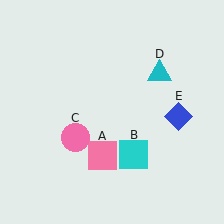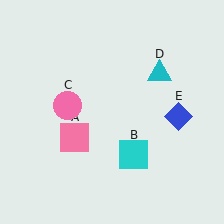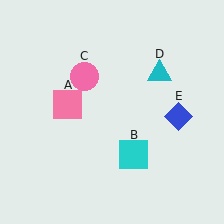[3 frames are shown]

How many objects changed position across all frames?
2 objects changed position: pink square (object A), pink circle (object C).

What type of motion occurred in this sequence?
The pink square (object A), pink circle (object C) rotated clockwise around the center of the scene.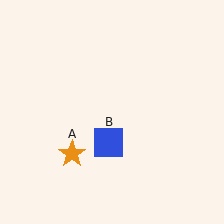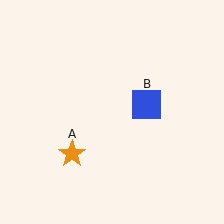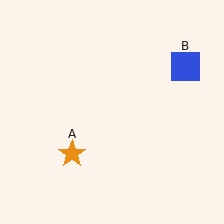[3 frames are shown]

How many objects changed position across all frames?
1 object changed position: blue square (object B).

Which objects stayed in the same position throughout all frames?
Orange star (object A) remained stationary.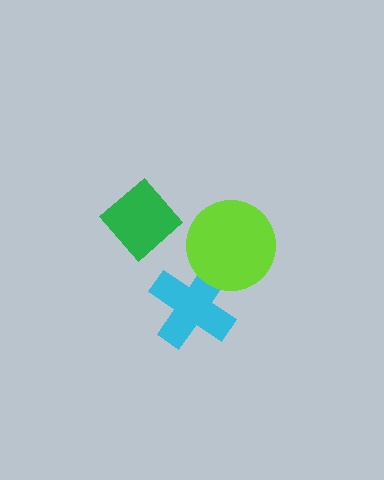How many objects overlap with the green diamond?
0 objects overlap with the green diamond.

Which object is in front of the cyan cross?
The lime circle is in front of the cyan cross.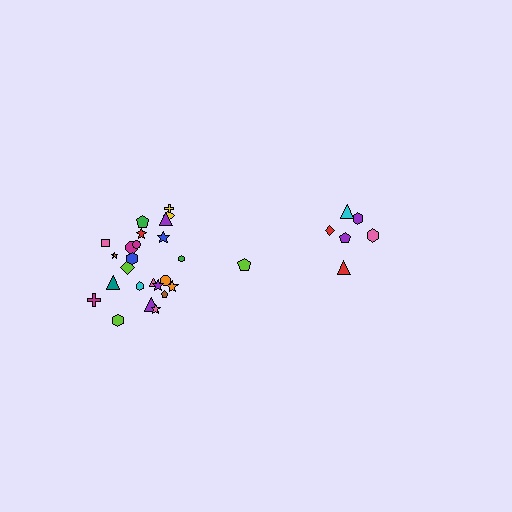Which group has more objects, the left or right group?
The left group.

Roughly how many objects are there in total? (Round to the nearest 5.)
Roughly 30 objects in total.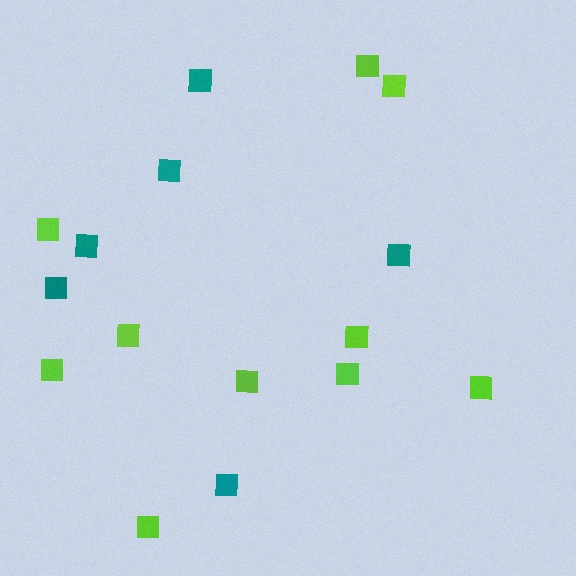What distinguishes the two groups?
There are 2 groups: one group of teal squares (6) and one group of lime squares (10).